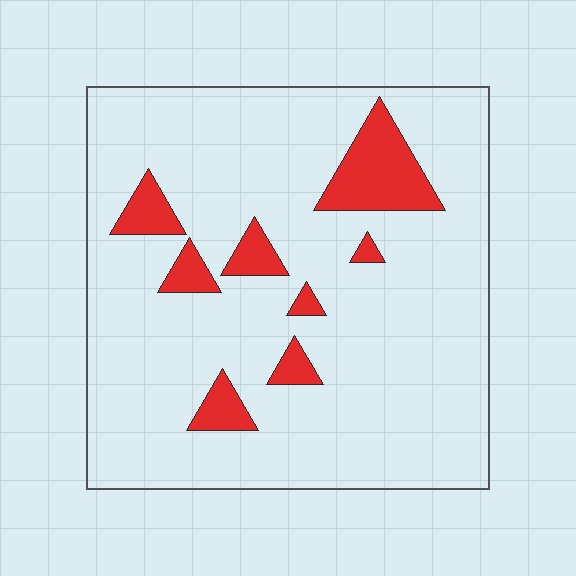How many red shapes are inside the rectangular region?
8.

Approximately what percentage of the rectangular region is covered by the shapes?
Approximately 10%.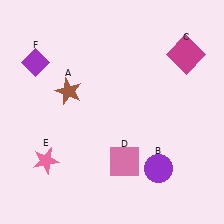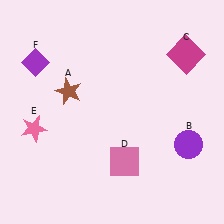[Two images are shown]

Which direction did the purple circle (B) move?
The purple circle (B) moved right.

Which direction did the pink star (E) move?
The pink star (E) moved up.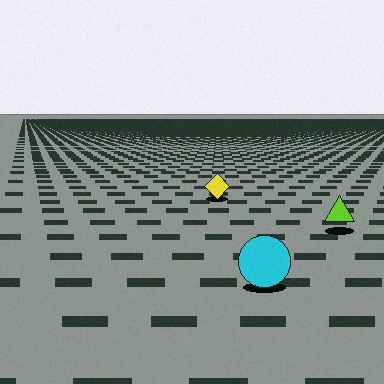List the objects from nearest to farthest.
From nearest to farthest: the cyan circle, the lime triangle, the yellow diamond.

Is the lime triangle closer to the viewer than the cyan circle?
No. The cyan circle is closer — you can tell from the texture gradient: the ground texture is coarser near it.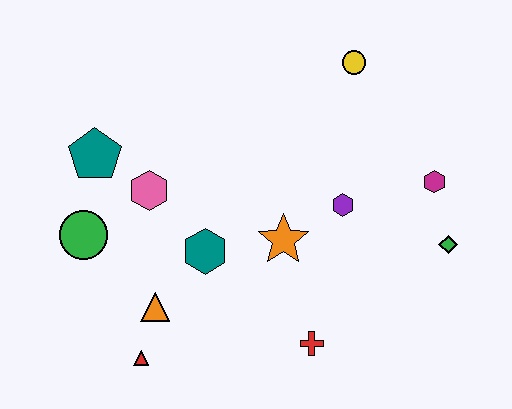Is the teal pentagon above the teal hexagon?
Yes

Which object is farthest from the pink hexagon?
The green diamond is farthest from the pink hexagon.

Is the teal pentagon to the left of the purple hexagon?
Yes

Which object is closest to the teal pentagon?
The pink hexagon is closest to the teal pentagon.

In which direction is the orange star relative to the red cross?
The orange star is above the red cross.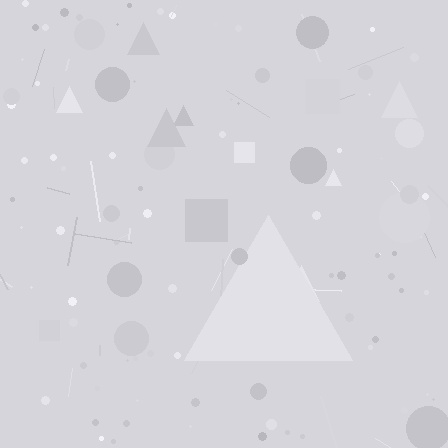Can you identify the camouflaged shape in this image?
The camouflaged shape is a triangle.